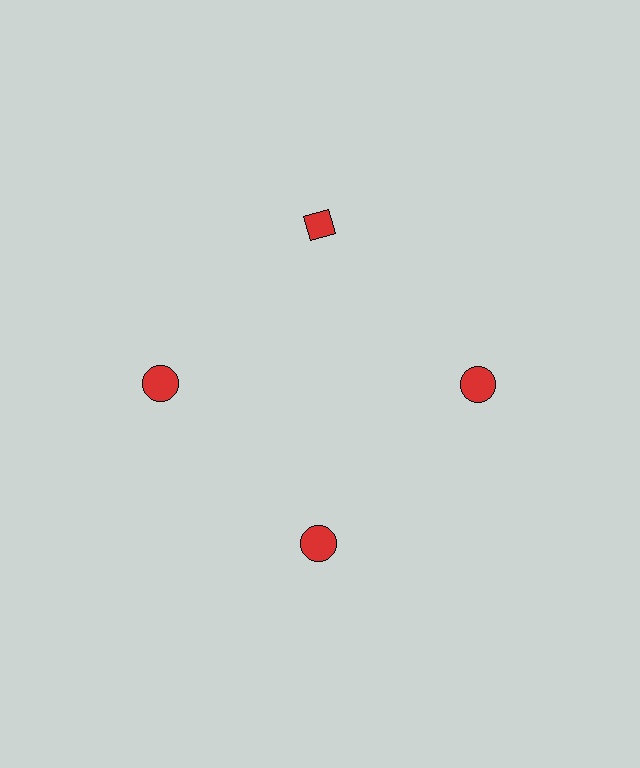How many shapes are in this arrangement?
There are 4 shapes arranged in a ring pattern.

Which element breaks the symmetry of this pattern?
The red diamond at roughly the 12 o'clock position breaks the symmetry. All other shapes are red circles.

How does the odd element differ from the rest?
It has a different shape: diamond instead of circle.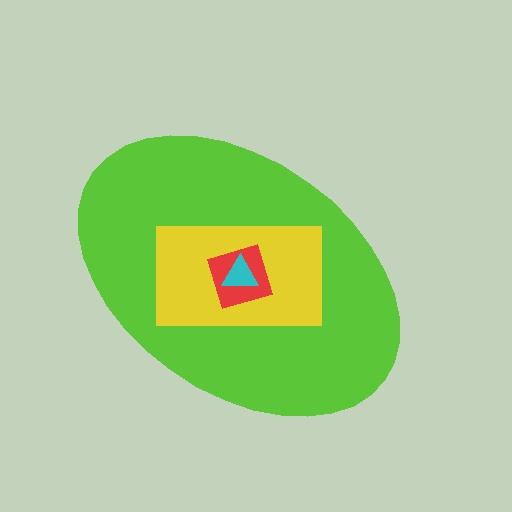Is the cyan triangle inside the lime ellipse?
Yes.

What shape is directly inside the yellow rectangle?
The red square.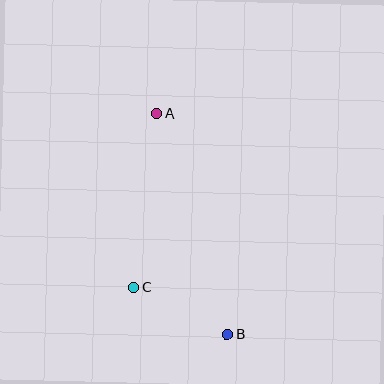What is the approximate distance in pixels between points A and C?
The distance between A and C is approximately 175 pixels.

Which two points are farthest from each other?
Points A and B are farthest from each other.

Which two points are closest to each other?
Points B and C are closest to each other.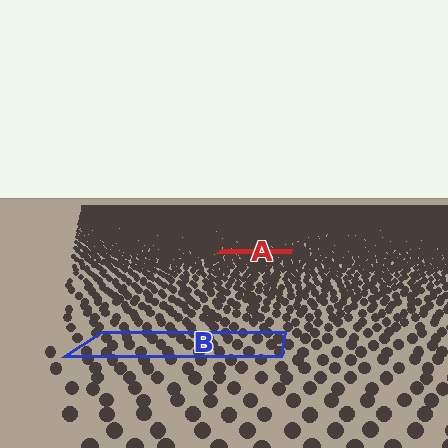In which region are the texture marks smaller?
The texture marks are smaller in region A, because it is farther away.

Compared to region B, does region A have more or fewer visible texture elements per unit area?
Region A has more texture elements per unit area — they are packed more densely because it is farther away.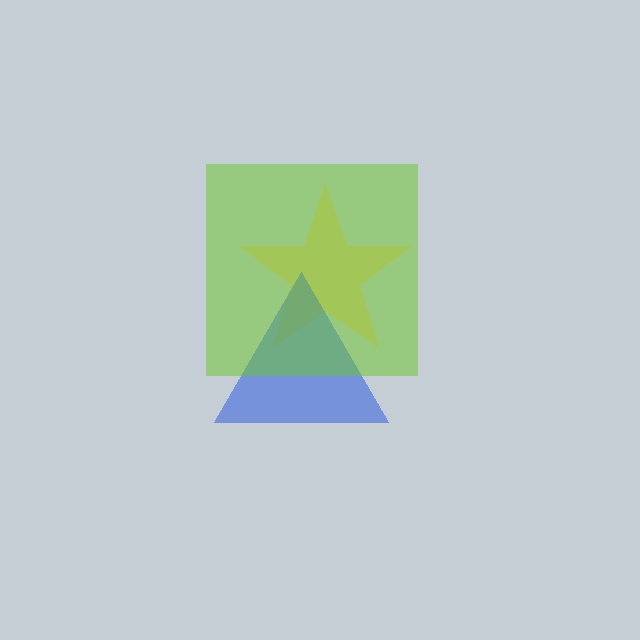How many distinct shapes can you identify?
There are 3 distinct shapes: a yellow star, a blue triangle, a lime square.